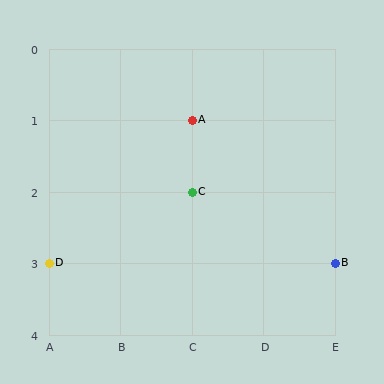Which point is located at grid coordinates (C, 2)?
Point C is at (C, 2).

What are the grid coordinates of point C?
Point C is at grid coordinates (C, 2).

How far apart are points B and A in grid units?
Points B and A are 2 columns and 2 rows apart (about 2.8 grid units diagonally).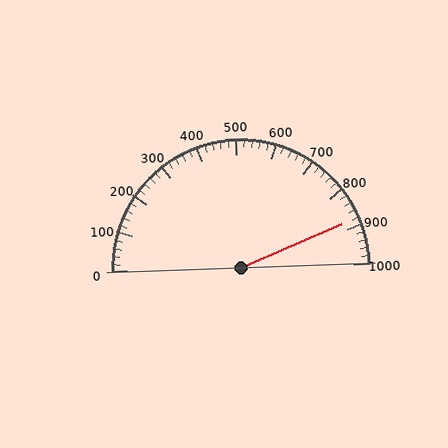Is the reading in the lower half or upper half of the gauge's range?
The reading is in the upper half of the range (0 to 1000).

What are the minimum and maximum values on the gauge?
The gauge ranges from 0 to 1000.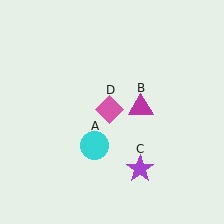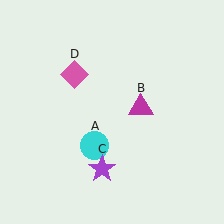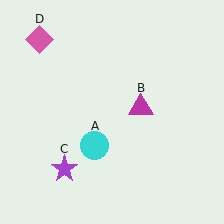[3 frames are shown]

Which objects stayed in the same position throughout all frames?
Cyan circle (object A) and magenta triangle (object B) remained stationary.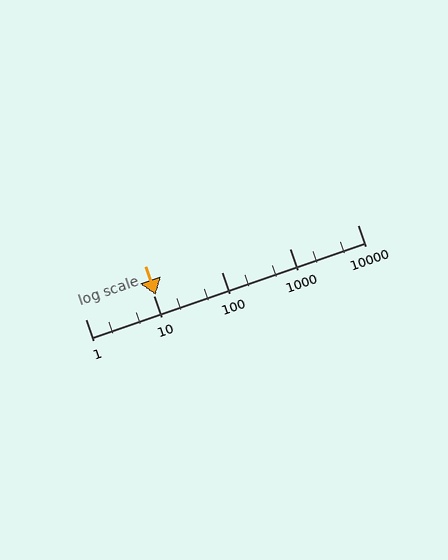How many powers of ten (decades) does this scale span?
The scale spans 4 decades, from 1 to 10000.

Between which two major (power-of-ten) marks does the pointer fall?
The pointer is between 10 and 100.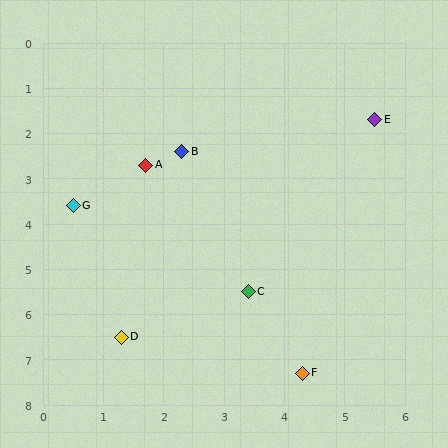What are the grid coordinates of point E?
Point E is at approximately (5.5, 1.7).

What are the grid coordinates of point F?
Point F is at approximately (4.3, 7.3).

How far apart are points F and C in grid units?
Points F and C are about 2.0 grid units apart.